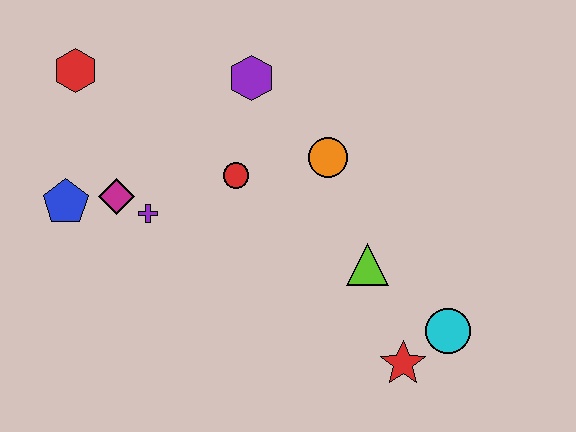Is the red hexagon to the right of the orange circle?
No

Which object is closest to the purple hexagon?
The red circle is closest to the purple hexagon.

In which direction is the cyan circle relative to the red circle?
The cyan circle is to the right of the red circle.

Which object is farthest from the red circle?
The cyan circle is farthest from the red circle.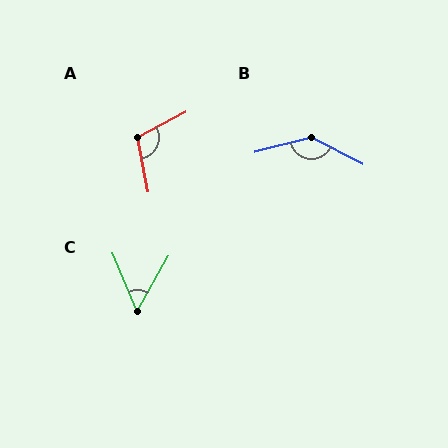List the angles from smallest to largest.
C (53°), A (107°), B (138°).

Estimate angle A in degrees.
Approximately 107 degrees.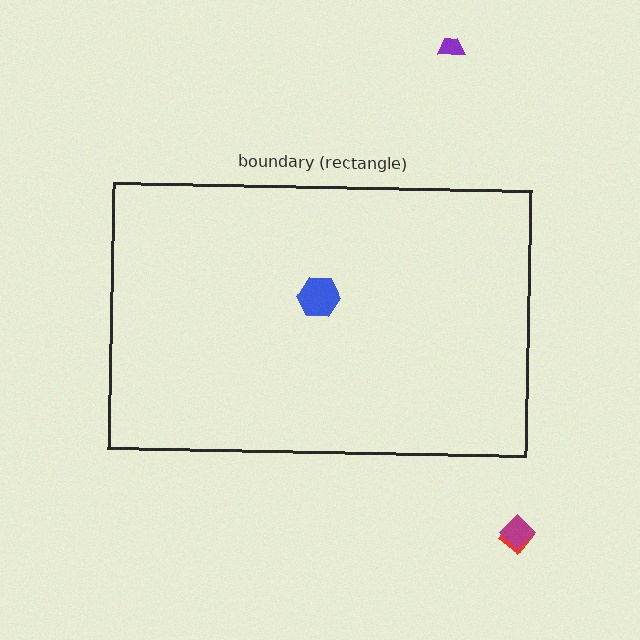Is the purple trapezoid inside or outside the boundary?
Outside.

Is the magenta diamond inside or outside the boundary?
Outside.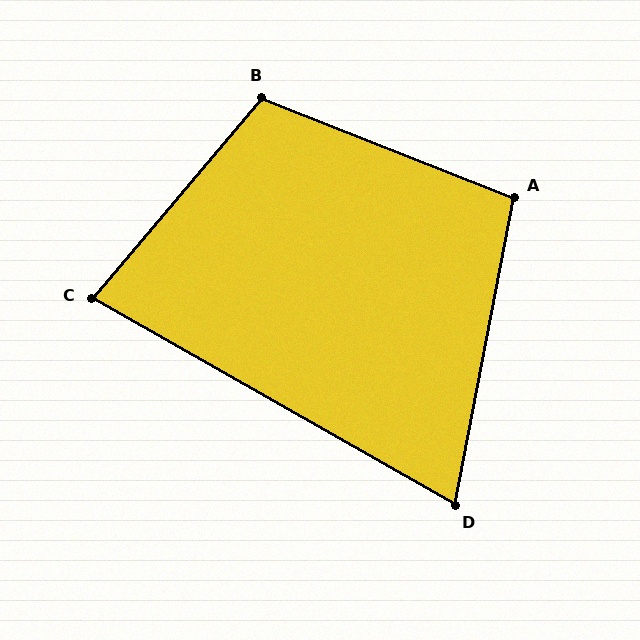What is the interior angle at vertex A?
Approximately 101 degrees (obtuse).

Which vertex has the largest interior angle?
B, at approximately 109 degrees.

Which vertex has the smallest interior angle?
D, at approximately 71 degrees.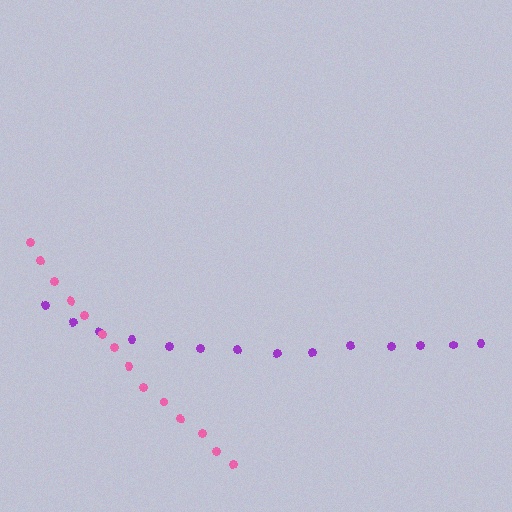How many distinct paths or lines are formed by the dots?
There are 2 distinct paths.